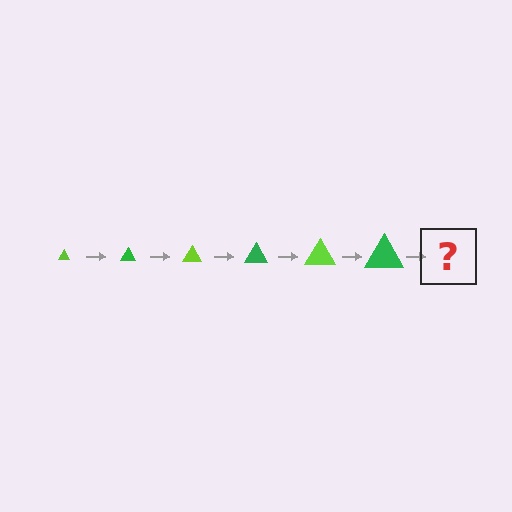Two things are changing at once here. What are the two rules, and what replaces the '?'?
The two rules are that the triangle grows larger each step and the color cycles through lime and green. The '?' should be a lime triangle, larger than the previous one.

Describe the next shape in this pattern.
It should be a lime triangle, larger than the previous one.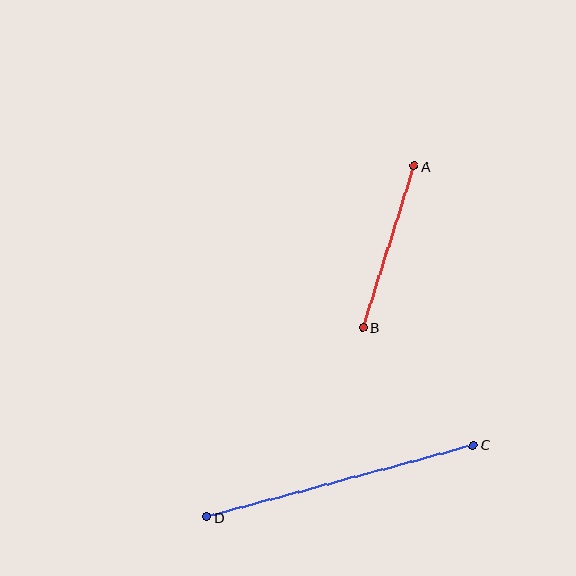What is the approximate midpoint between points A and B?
The midpoint is at approximately (388, 247) pixels.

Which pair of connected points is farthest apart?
Points C and D are farthest apart.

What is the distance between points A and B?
The distance is approximately 169 pixels.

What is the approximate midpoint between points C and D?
The midpoint is at approximately (340, 481) pixels.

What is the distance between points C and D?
The distance is approximately 276 pixels.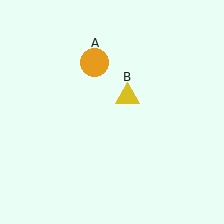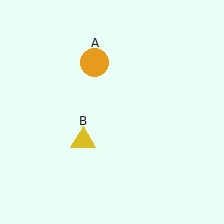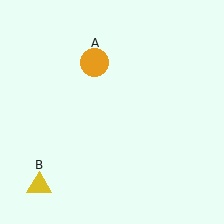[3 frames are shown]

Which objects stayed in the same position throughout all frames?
Orange circle (object A) remained stationary.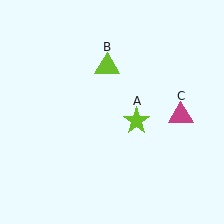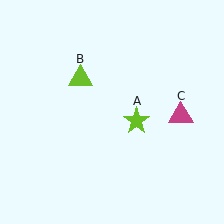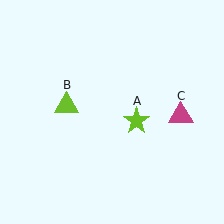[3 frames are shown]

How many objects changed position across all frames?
1 object changed position: lime triangle (object B).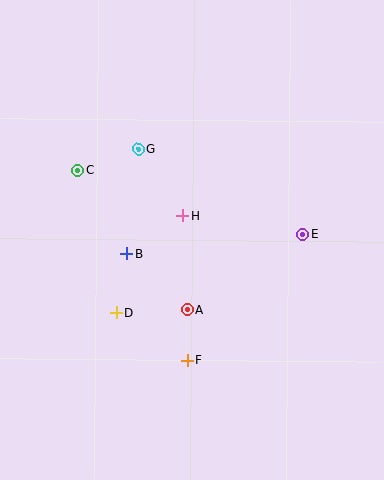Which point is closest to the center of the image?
Point H at (183, 216) is closest to the center.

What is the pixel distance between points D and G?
The distance between D and G is 166 pixels.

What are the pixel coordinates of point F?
Point F is at (187, 360).